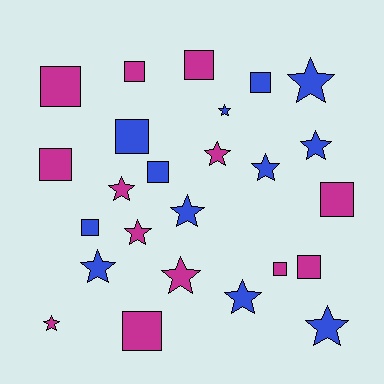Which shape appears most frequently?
Star, with 13 objects.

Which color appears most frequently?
Magenta, with 13 objects.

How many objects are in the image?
There are 25 objects.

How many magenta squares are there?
There are 8 magenta squares.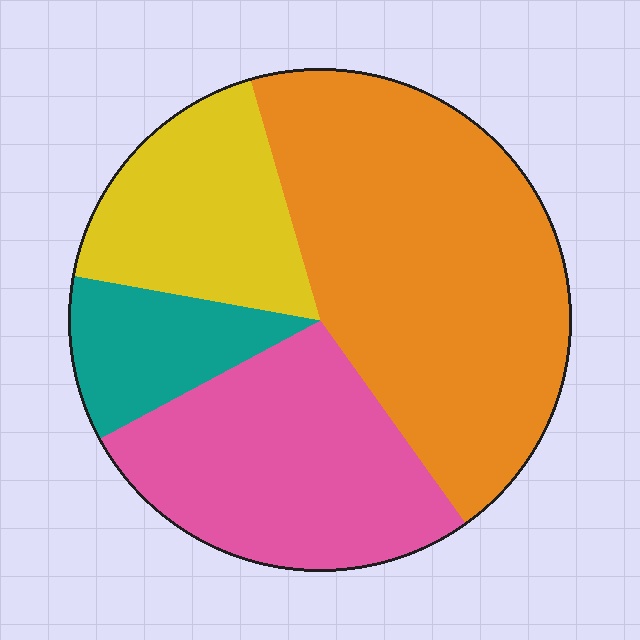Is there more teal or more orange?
Orange.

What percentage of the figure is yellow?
Yellow takes up about one sixth (1/6) of the figure.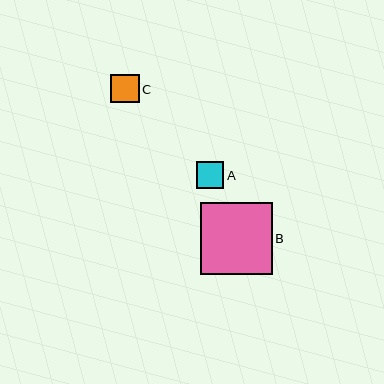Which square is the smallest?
Square A is the smallest with a size of approximately 27 pixels.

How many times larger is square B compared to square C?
Square B is approximately 2.5 times the size of square C.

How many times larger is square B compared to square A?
Square B is approximately 2.7 times the size of square A.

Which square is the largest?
Square B is the largest with a size of approximately 72 pixels.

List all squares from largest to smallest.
From largest to smallest: B, C, A.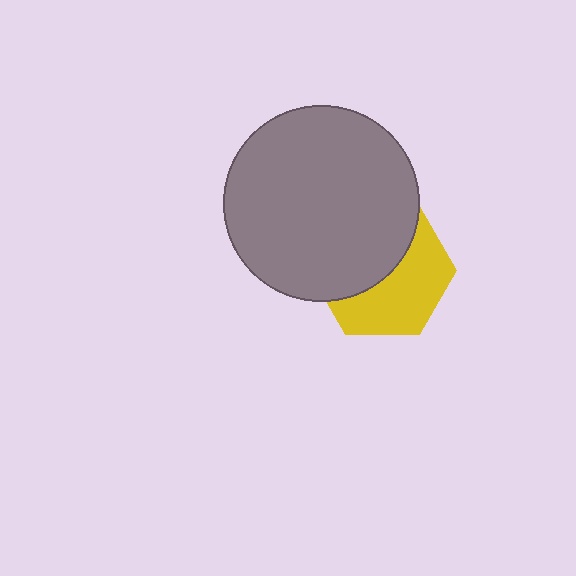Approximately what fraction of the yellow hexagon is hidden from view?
Roughly 50% of the yellow hexagon is hidden behind the gray circle.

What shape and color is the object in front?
The object in front is a gray circle.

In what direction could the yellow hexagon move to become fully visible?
The yellow hexagon could move down. That would shift it out from behind the gray circle entirely.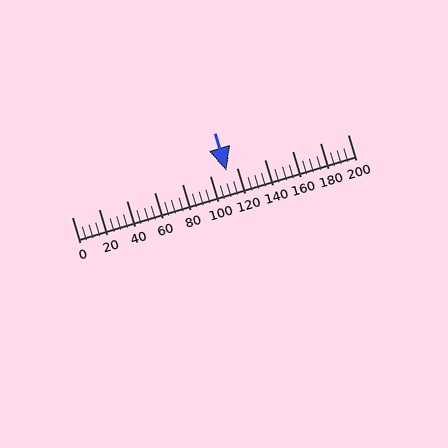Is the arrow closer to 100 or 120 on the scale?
The arrow is closer to 120.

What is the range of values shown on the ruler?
The ruler shows values from 0 to 200.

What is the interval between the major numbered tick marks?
The major tick marks are spaced 20 units apart.